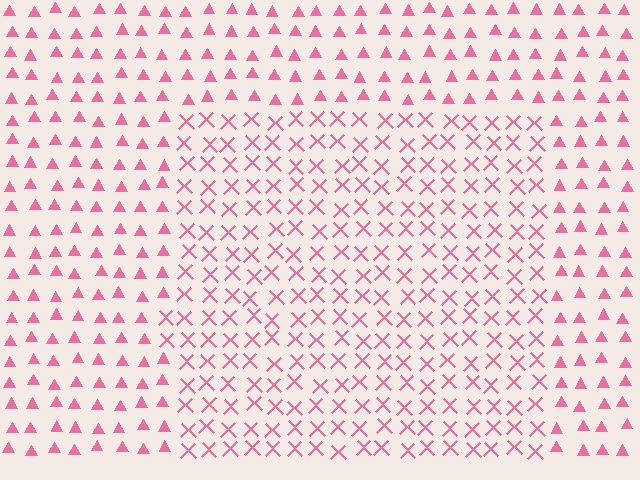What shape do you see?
I see a rectangle.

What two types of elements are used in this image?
The image uses X marks inside the rectangle region and triangles outside it.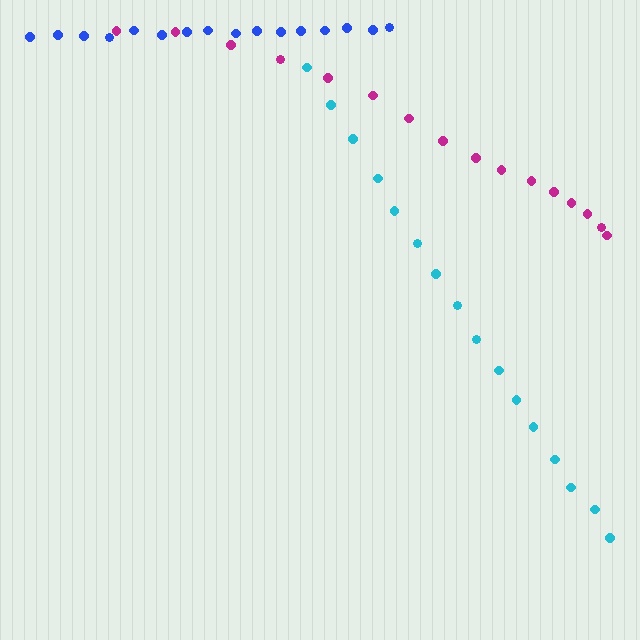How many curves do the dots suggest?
There are 3 distinct paths.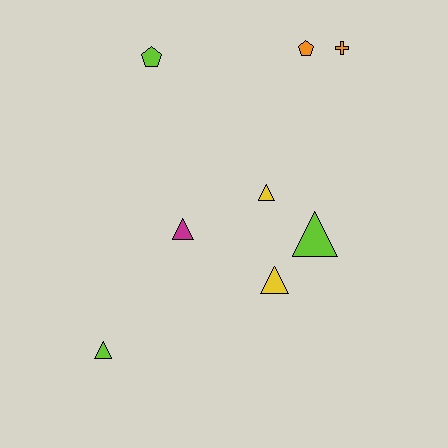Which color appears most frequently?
Lime, with 3 objects.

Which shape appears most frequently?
Triangle, with 5 objects.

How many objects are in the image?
There are 8 objects.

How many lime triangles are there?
There are 2 lime triangles.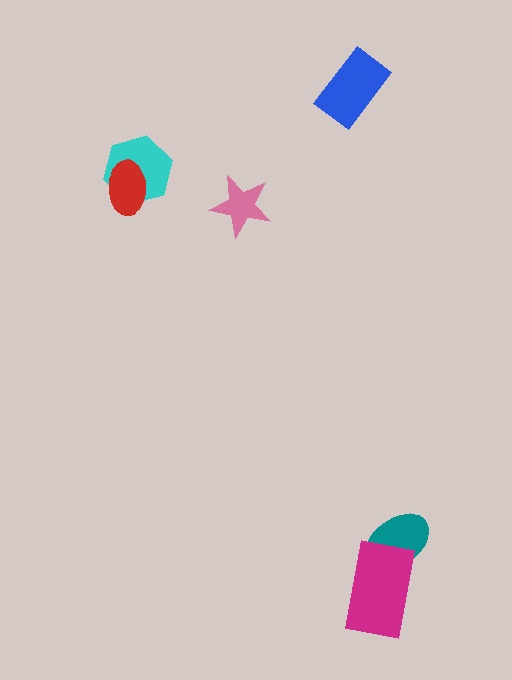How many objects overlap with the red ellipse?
1 object overlaps with the red ellipse.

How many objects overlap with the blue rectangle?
0 objects overlap with the blue rectangle.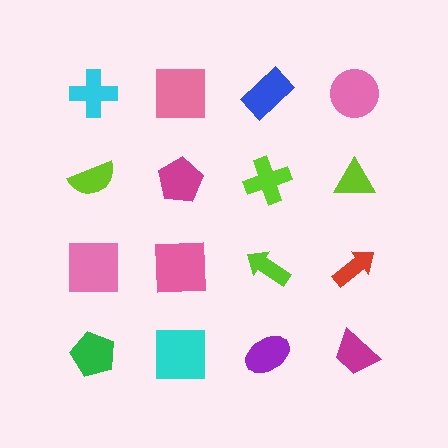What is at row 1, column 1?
A cyan cross.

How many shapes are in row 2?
4 shapes.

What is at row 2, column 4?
A lime triangle.